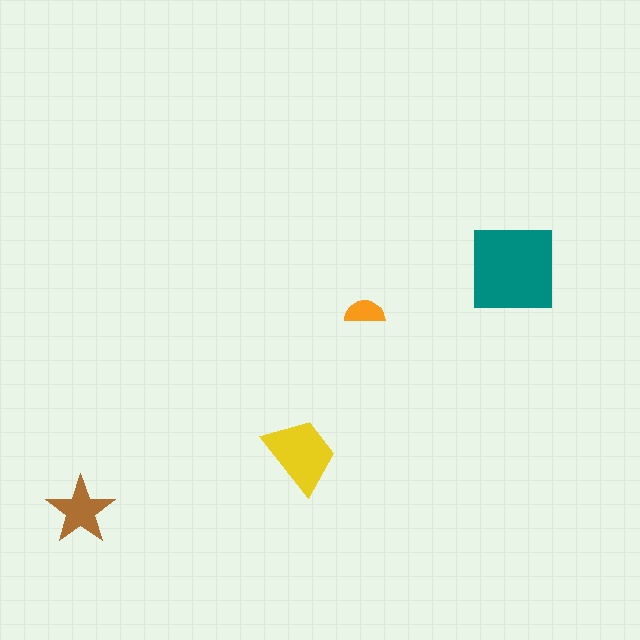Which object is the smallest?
The orange semicircle.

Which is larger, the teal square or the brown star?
The teal square.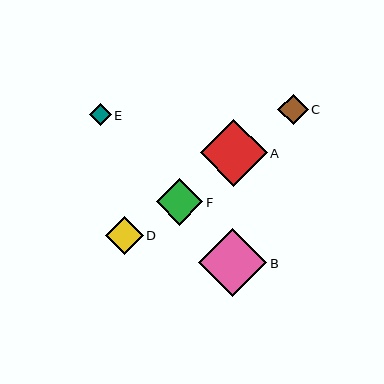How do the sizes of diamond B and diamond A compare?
Diamond B and diamond A are approximately the same size.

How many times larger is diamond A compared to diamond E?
Diamond A is approximately 3.1 times the size of diamond E.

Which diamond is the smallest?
Diamond E is the smallest with a size of approximately 21 pixels.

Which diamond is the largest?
Diamond B is the largest with a size of approximately 68 pixels.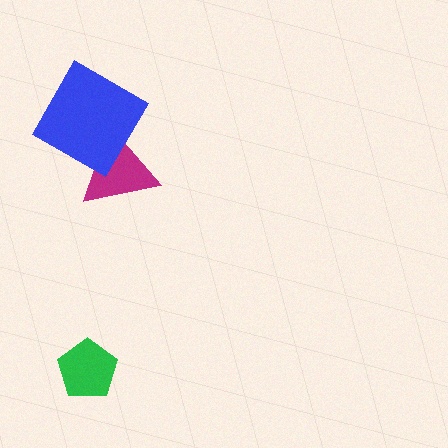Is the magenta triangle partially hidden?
Yes, it is partially covered by another shape.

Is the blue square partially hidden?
No, no other shape covers it.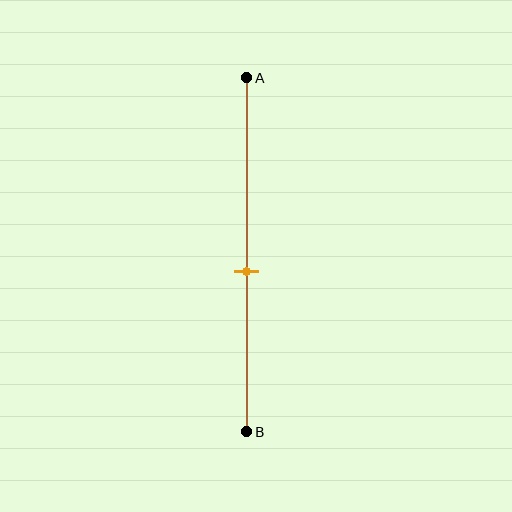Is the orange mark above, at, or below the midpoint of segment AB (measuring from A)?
The orange mark is below the midpoint of segment AB.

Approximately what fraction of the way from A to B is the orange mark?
The orange mark is approximately 55% of the way from A to B.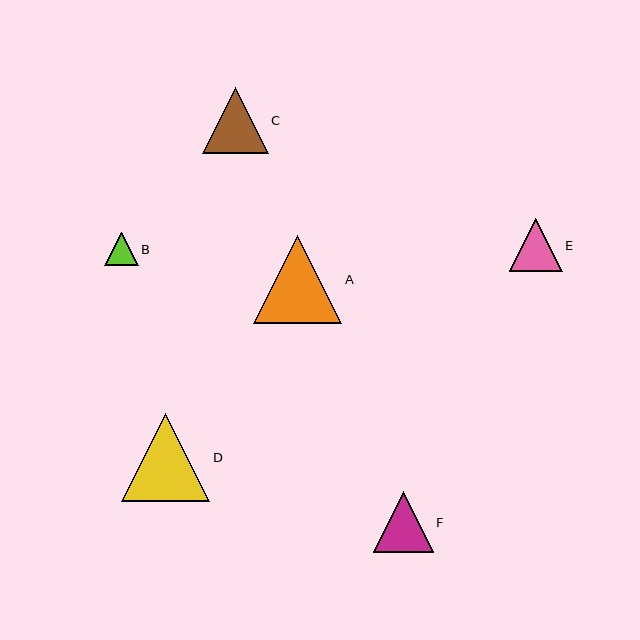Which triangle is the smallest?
Triangle B is the smallest with a size of approximately 34 pixels.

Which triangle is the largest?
Triangle A is the largest with a size of approximately 88 pixels.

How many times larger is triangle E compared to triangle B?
Triangle E is approximately 1.6 times the size of triangle B.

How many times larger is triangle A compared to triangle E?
Triangle A is approximately 1.7 times the size of triangle E.